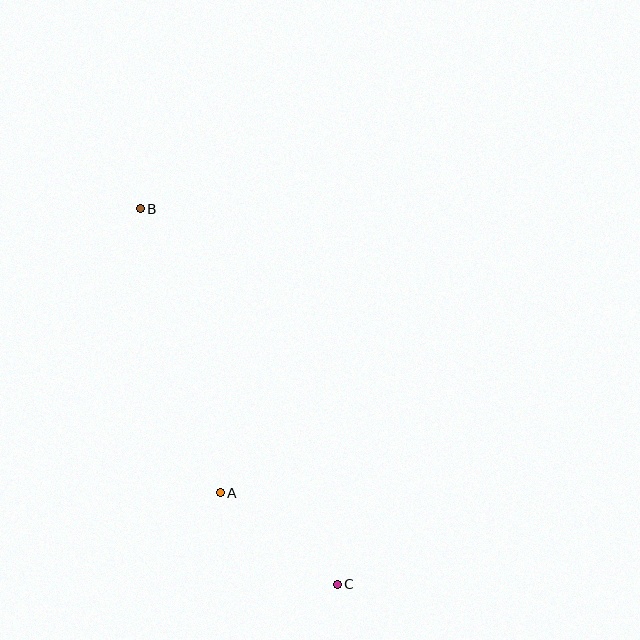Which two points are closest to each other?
Points A and C are closest to each other.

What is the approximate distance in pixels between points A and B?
The distance between A and B is approximately 295 pixels.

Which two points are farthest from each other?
Points B and C are farthest from each other.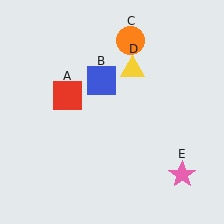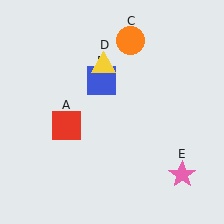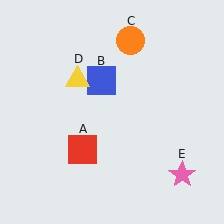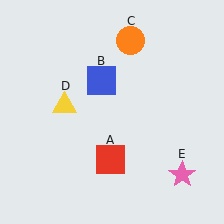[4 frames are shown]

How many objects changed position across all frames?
2 objects changed position: red square (object A), yellow triangle (object D).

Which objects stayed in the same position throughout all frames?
Blue square (object B) and orange circle (object C) and pink star (object E) remained stationary.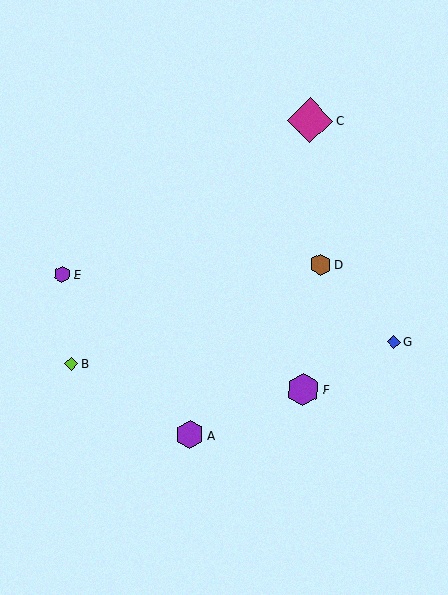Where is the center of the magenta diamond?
The center of the magenta diamond is at (310, 120).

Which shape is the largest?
The magenta diamond (labeled C) is the largest.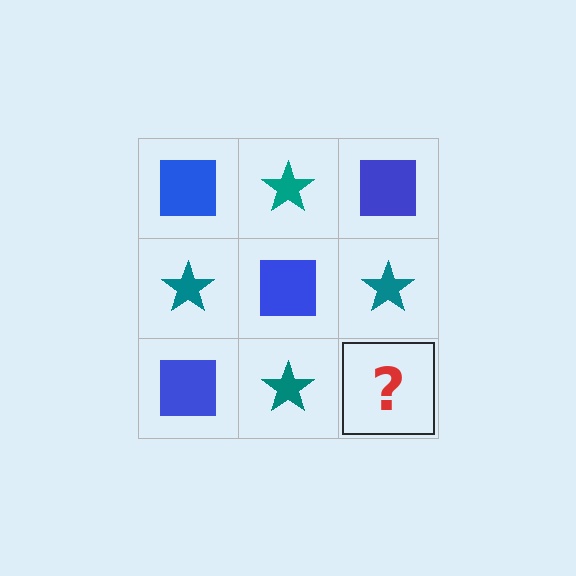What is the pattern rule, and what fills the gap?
The rule is that it alternates blue square and teal star in a checkerboard pattern. The gap should be filled with a blue square.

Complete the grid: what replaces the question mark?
The question mark should be replaced with a blue square.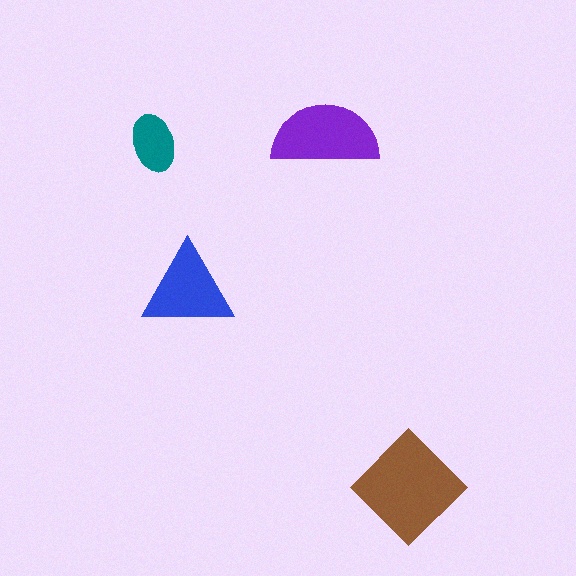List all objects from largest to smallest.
The brown diamond, the purple semicircle, the blue triangle, the teal ellipse.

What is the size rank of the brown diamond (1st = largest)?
1st.